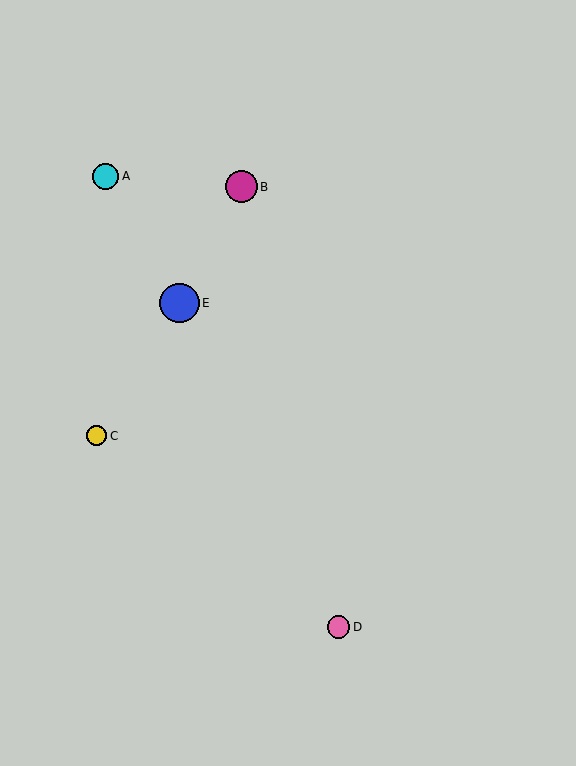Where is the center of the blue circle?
The center of the blue circle is at (179, 303).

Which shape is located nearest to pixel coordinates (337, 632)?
The pink circle (labeled D) at (338, 627) is nearest to that location.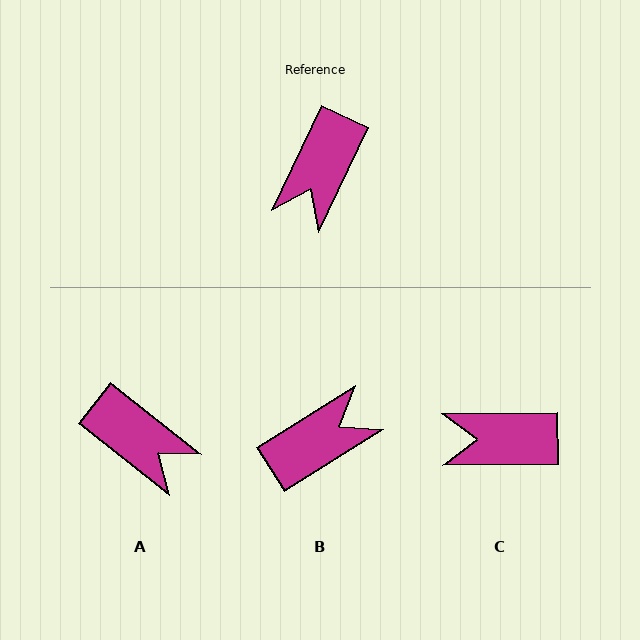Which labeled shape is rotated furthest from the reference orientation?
B, about 148 degrees away.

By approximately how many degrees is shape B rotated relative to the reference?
Approximately 148 degrees counter-clockwise.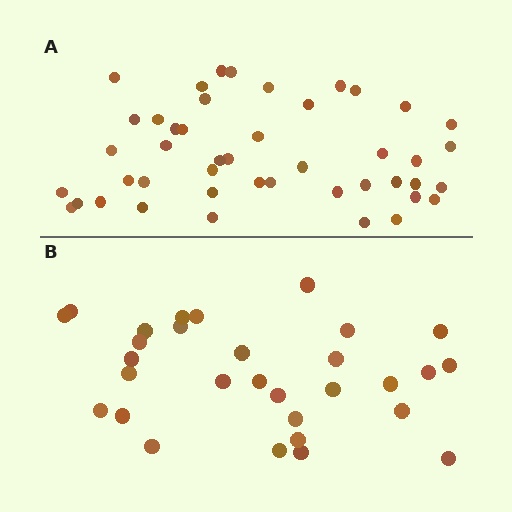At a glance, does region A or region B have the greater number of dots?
Region A (the top region) has more dots.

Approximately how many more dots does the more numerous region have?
Region A has approximately 15 more dots than region B.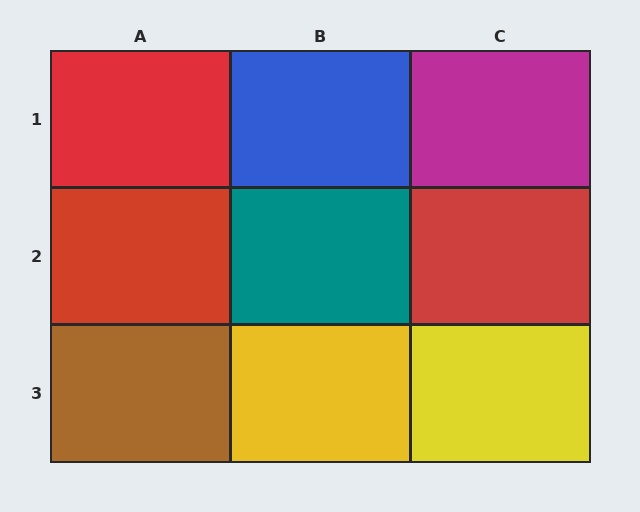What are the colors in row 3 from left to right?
Brown, yellow, yellow.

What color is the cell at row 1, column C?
Magenta.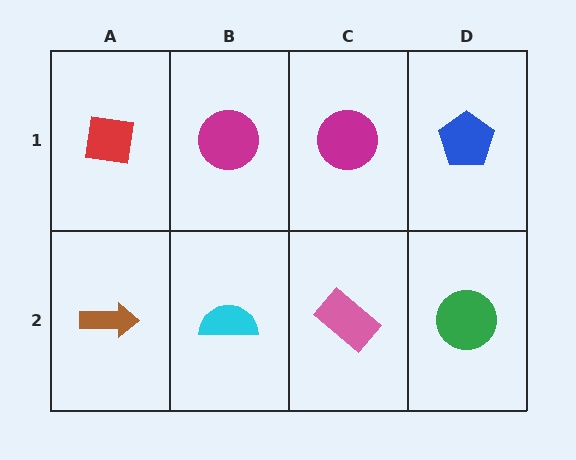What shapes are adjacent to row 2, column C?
A magenta circle (row 1, column C), a cyan semicircle (row 2, column B), a green circle (row 2, column D).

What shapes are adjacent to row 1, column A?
A brown arrow (row 2, column A), a magenta circle (row 1, column B).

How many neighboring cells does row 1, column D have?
2.